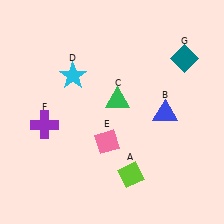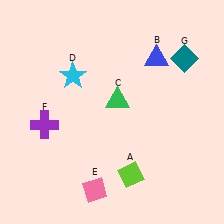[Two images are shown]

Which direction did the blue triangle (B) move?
The blue triangle (B) moved up.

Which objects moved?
The objects that moved are: the blue triangle (B), the pink diamond (E).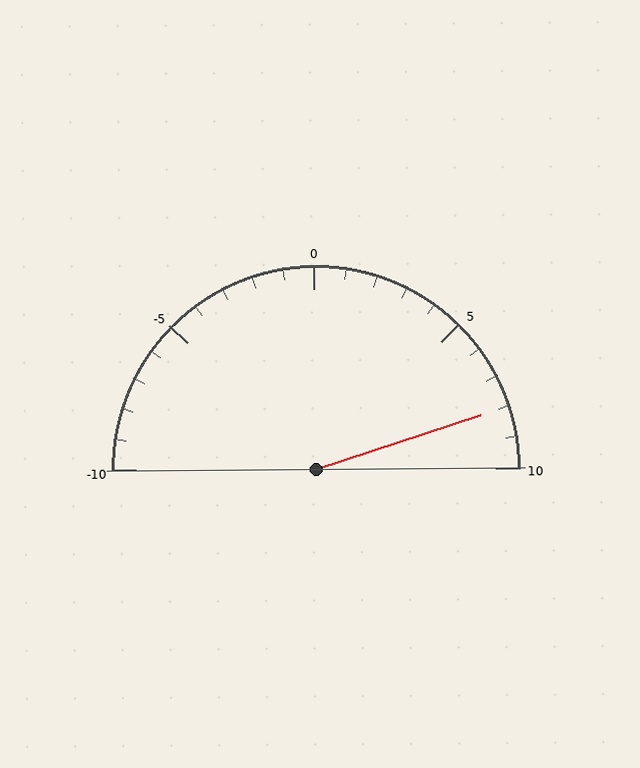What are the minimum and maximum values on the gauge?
The gauge ranges from -10 to 10.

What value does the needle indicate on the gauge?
The needle indicates approximately 8.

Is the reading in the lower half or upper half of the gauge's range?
The reading is in the upper half of the range (-10 to 10).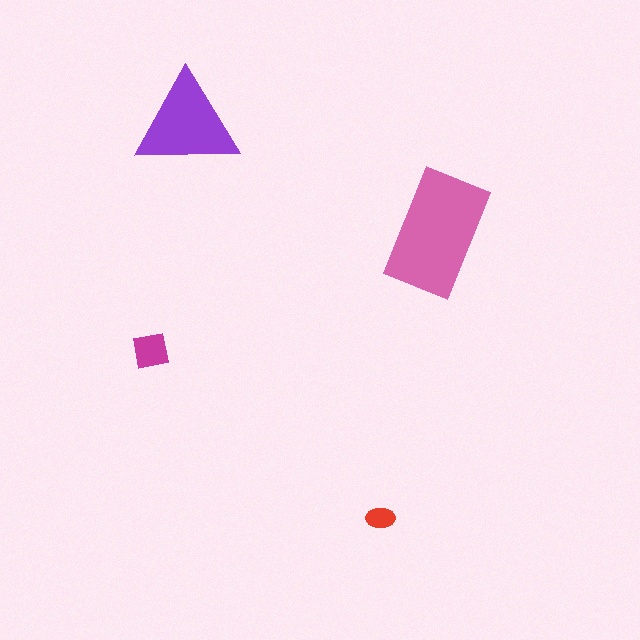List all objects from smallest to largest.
The red ellipse, the magenta square, the purple triangle, the pink rectangle.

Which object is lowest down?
The red ellipse is bottommost.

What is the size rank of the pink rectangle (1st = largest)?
1st.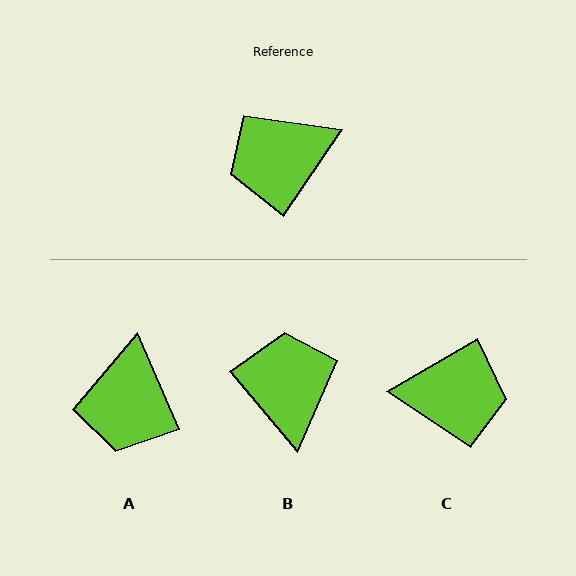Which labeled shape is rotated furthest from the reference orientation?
C, about 155 degrees away.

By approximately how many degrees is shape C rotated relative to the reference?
Approximately 155 degrees counter-clockwise.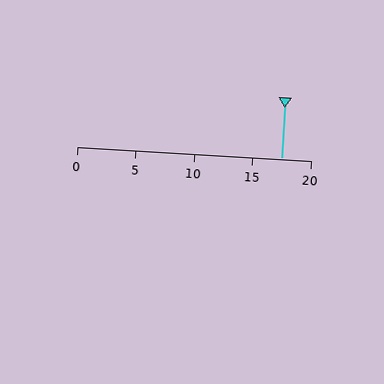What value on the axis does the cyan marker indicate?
The marker indicates approximately 17.5.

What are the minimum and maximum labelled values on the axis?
The axis runs from 0 to 20.